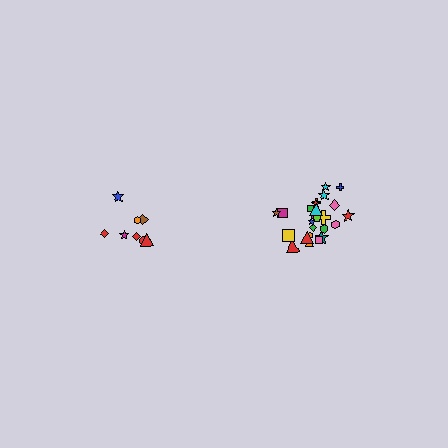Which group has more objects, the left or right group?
The right group.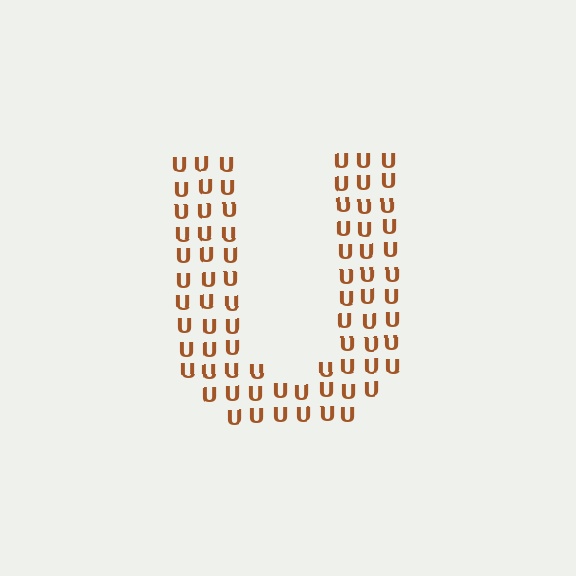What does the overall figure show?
The overall figure shows the letter U.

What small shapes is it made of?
It is made of small letter U's.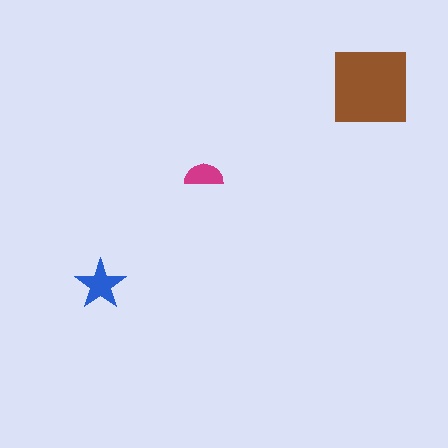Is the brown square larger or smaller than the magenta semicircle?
Larger.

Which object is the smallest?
The magenta semicircle.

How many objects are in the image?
There are 3 objects in the image.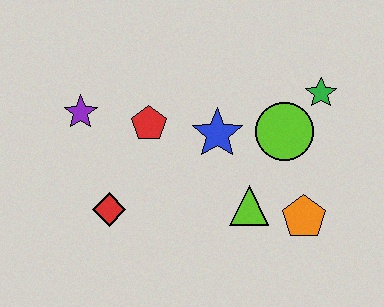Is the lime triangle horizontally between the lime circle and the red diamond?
Yes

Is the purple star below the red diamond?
No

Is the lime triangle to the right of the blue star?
Yes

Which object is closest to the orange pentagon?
The lime triangle is closest to the orange pentagon.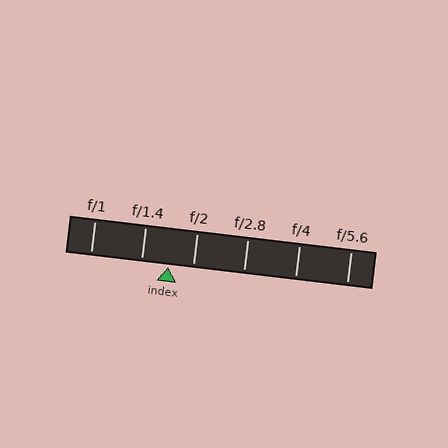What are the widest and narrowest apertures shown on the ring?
The widest aperture shown is f/1 and the narrowest is f/5.6.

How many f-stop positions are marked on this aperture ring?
There are 6 f-stop positions marked.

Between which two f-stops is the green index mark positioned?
The index mark is between f/1.4 and f/2.